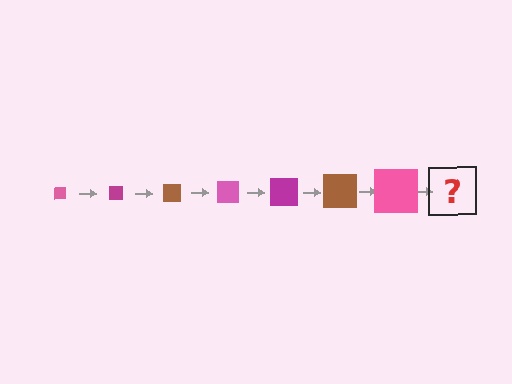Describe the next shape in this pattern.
It should be a magenta square, larger than the previous one.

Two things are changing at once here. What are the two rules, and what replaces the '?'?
The two rules are that the square grows larger each step and the color cycles through pink, magenta, and brown. The '?' should be a magenta square, larger than the previous one.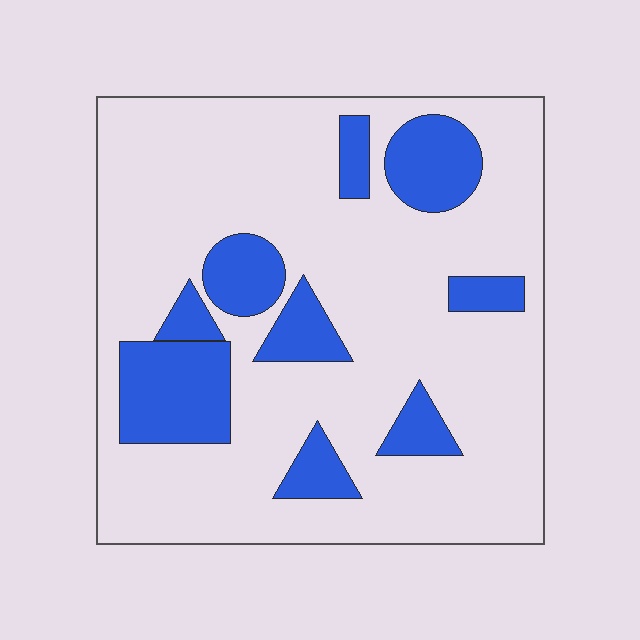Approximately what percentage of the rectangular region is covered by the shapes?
Approximately 20%.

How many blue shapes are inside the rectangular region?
9.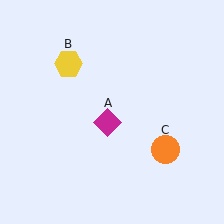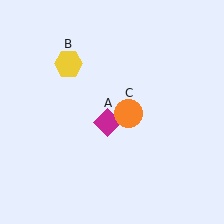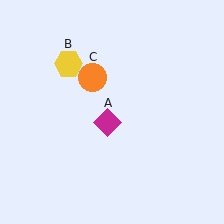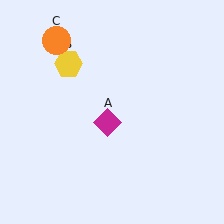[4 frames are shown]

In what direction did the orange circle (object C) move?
The orange circle (object C) moved up and to the left.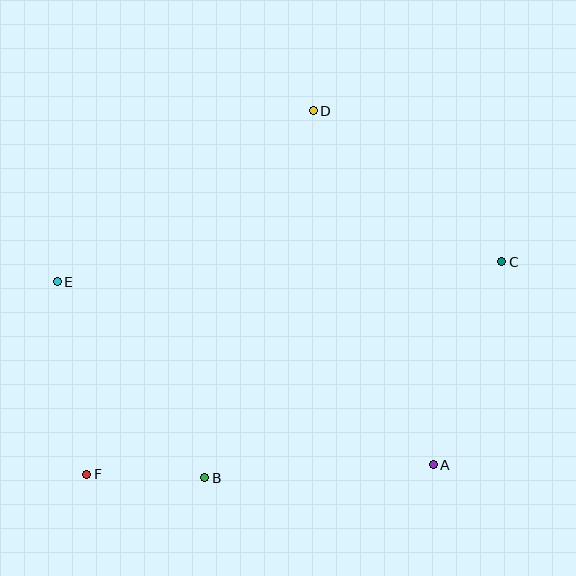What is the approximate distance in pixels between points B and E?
The distance between B and E is approximately 245 pixels.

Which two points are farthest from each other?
Points C and F are farthest from each other.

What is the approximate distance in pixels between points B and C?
The distance between B and C is approximately 368 pixels.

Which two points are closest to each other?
Points B and F are closest to each other.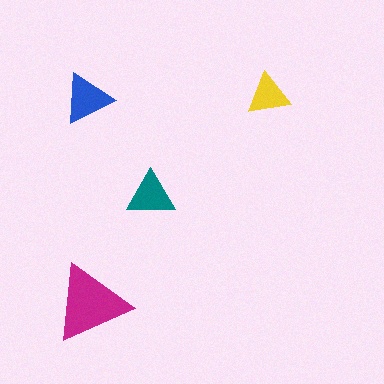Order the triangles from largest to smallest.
the magenta one, the blue one, the teal one, the yellow one.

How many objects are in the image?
There are 4 objects in the image.